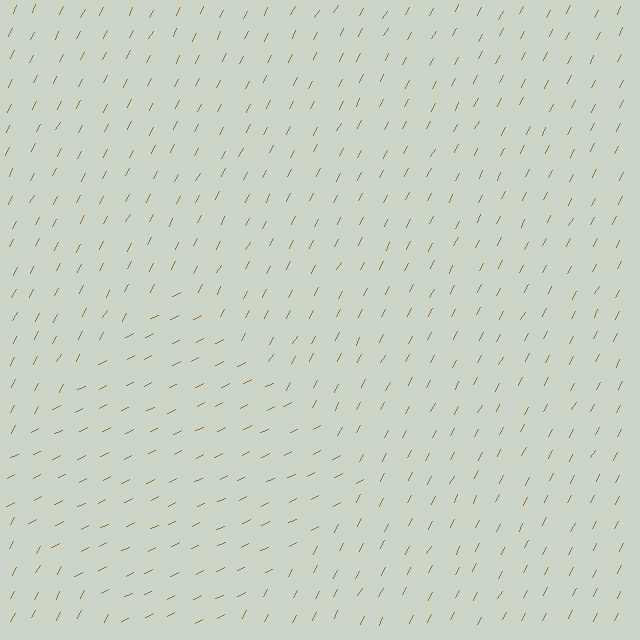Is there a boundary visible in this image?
Yes, there is a texture boundary formed by a change in line orientation.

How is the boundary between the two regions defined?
The boundary is defined purely by a change in line orientation (approximately 36 degrees difference). All lines are the same color and thickness.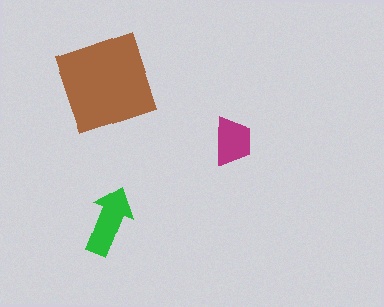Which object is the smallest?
The magenta trapezoid.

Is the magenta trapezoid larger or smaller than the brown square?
Smaller.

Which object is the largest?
The brown square.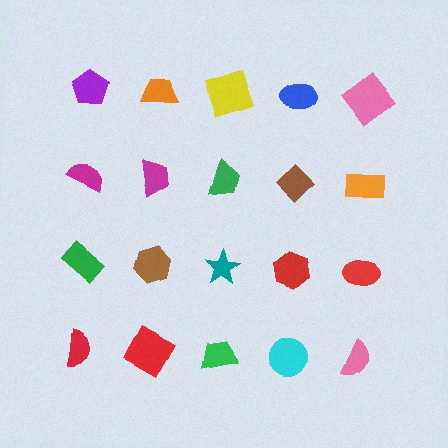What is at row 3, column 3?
A teal star.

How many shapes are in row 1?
5 shapes.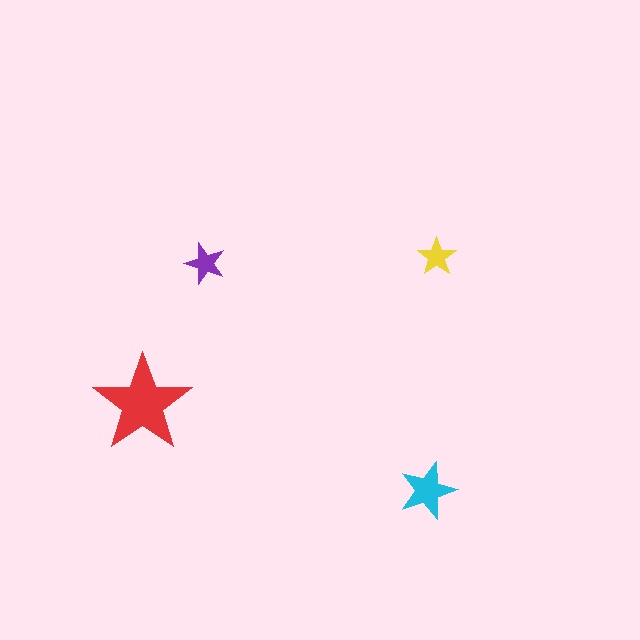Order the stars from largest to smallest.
the red one, the cyan one, the purple one, the yellow one.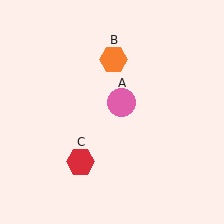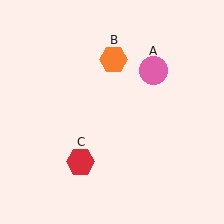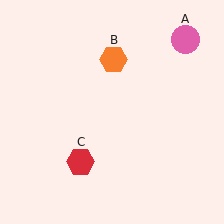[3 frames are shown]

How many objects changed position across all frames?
1 object changed position: pink circle (object A).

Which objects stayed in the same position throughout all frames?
Orange hexagon (object B) and red hexagon (object C) remained stationary.